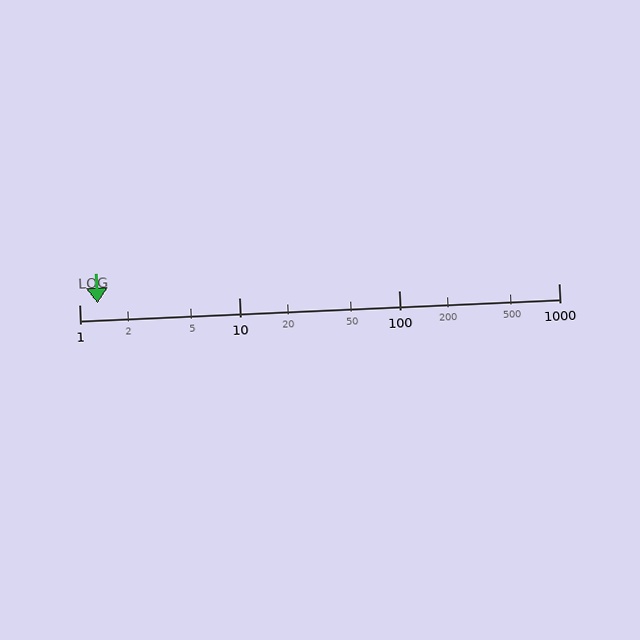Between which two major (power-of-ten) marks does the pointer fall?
The pointer is between 1 and 10.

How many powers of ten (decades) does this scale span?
The scale spans 3 decades, from 1 to 1000.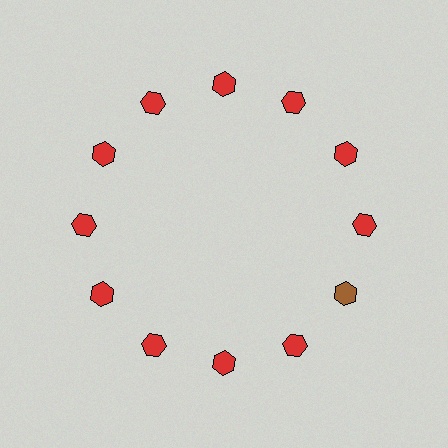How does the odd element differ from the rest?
It has a different color: brown instead of red.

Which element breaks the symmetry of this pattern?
The brown hexagon at roughly the 4 o'clock position breaks the symmetry. All other shapes are red hexagons.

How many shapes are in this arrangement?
There are 12 shapes arranged in a ring pattern.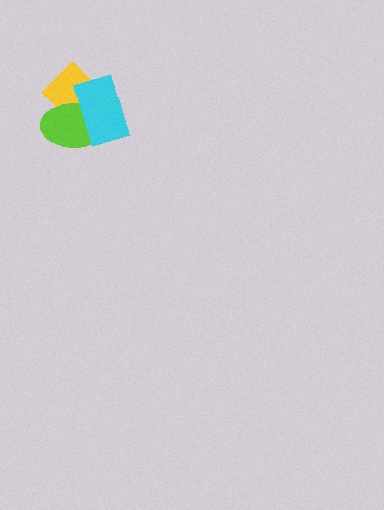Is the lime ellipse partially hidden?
Yes, it is partially covered by another shape.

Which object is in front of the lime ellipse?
The cyan rectangle is in front of the lime ellipse.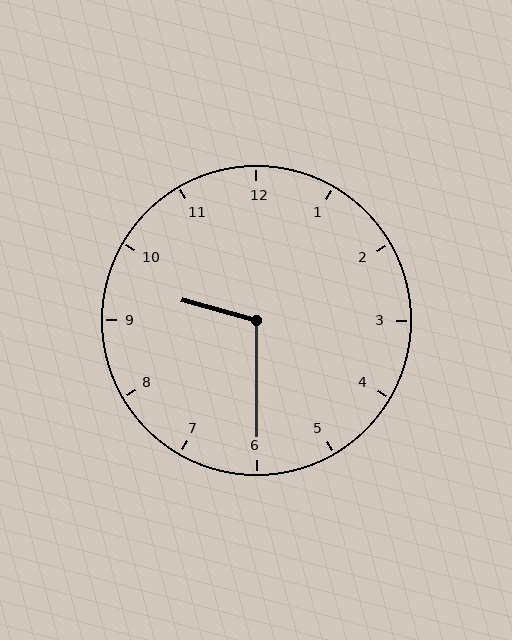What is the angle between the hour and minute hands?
Approximately 105 degrees.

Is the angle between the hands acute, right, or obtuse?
It is obtuse.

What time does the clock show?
9:30.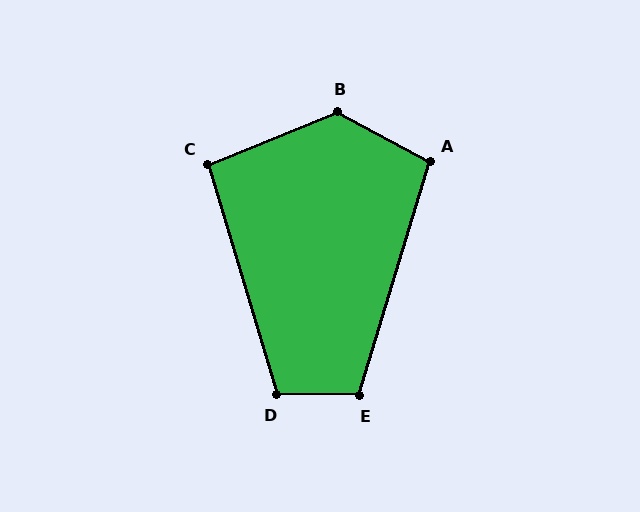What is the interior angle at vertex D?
Approximately 107 degrees (obtuse).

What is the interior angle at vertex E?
Approximately 106 degrees (obtuse).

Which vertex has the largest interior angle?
B, at approximately 130 degrees.